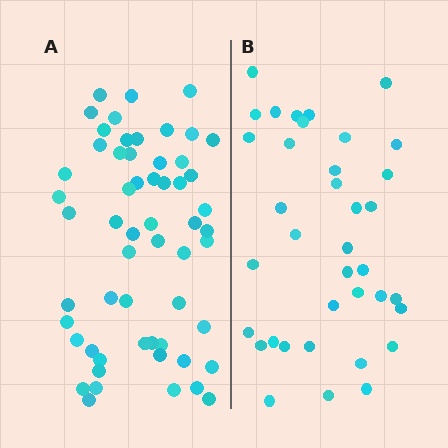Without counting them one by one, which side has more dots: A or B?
Region A (the left region) has more dots.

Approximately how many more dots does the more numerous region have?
Region A has approximately 20 more dots than region B.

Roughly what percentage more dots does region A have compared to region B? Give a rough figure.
About 55% more.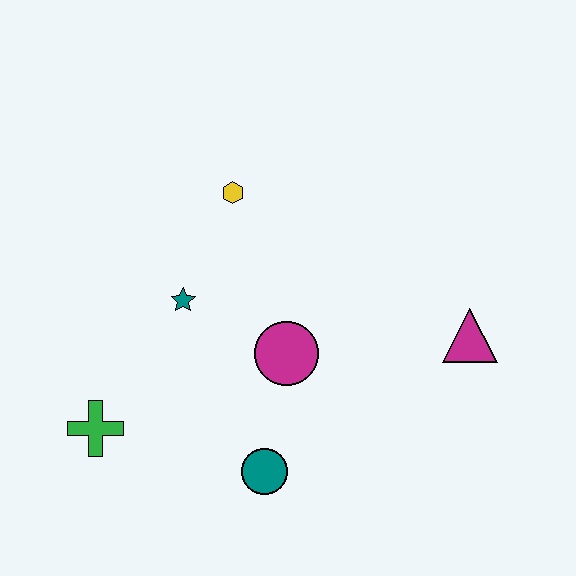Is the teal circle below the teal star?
Yes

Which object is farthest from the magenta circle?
The green cross is farthest from the magenta circle.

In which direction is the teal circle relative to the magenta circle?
The teal circle is below the magenta circle.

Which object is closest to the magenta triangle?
The magenta circle is closest to the magenta triangle.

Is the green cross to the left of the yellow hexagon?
Yes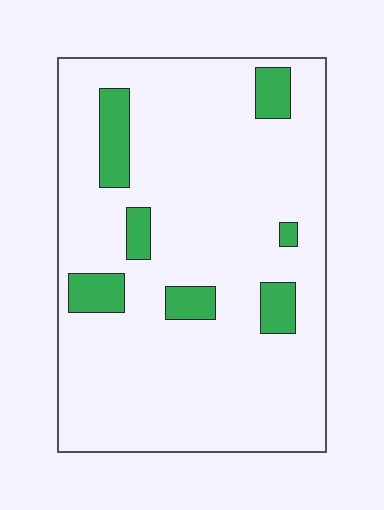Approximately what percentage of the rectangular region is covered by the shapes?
Approximately 10%.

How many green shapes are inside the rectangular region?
7.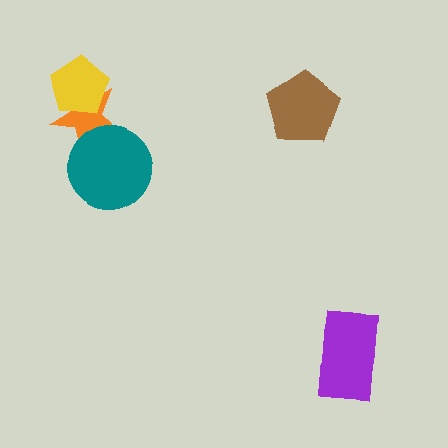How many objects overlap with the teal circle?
1 object overlaps with the teal circle.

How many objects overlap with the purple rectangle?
0 objects overlap with the purple rectangle.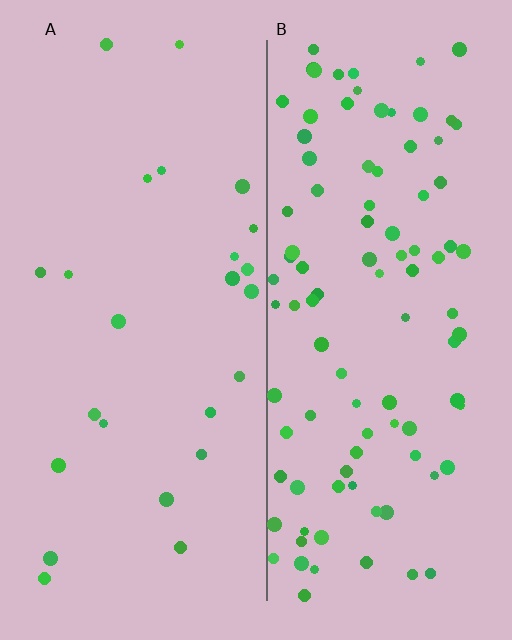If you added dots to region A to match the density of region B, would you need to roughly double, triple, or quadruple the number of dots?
Approximately quadruple.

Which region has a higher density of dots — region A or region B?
B (the right).